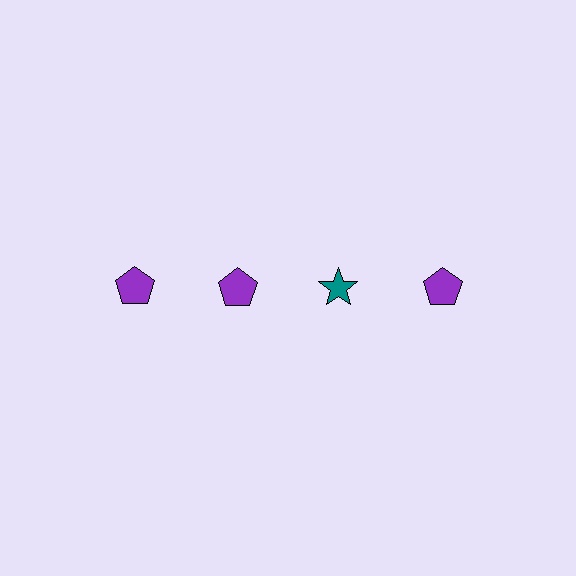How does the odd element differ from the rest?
It differs in both color (teal instead of purple) and shape (star instead of pentagon).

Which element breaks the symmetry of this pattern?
The teal star in the top row, center column breaks the symmetry. All other shapes are purple pentagons.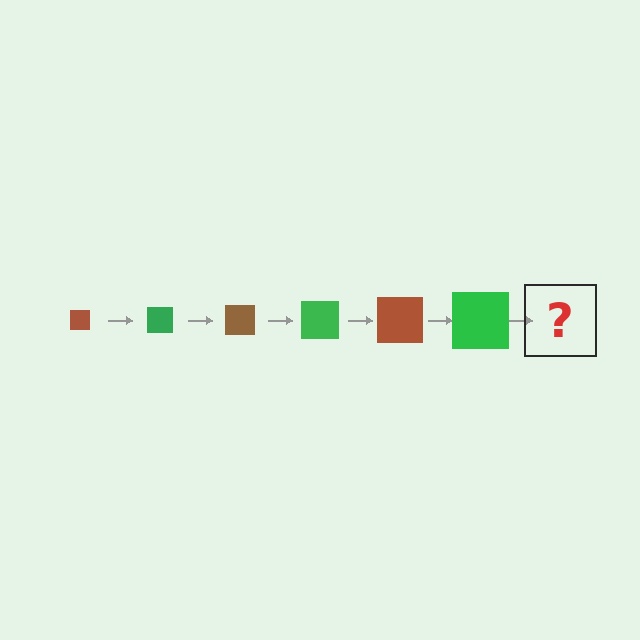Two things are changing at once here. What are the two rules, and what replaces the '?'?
The two rules are that the square grows larger each step and the color cycles through brown and green. The '?' should be a brown square, larger than the previous one.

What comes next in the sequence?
The next element should be a brown square, larger than the previous one.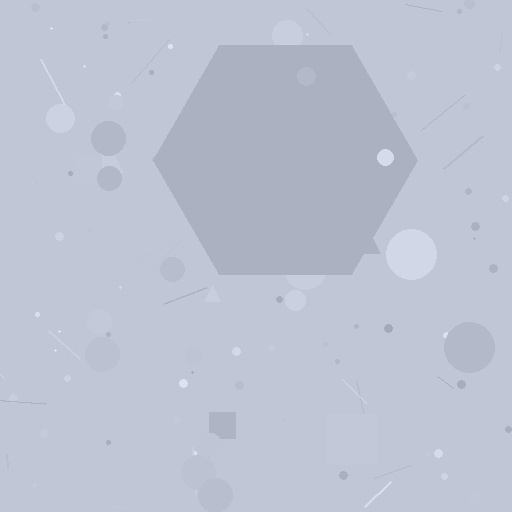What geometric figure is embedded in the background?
A hexagon is embedded in the background.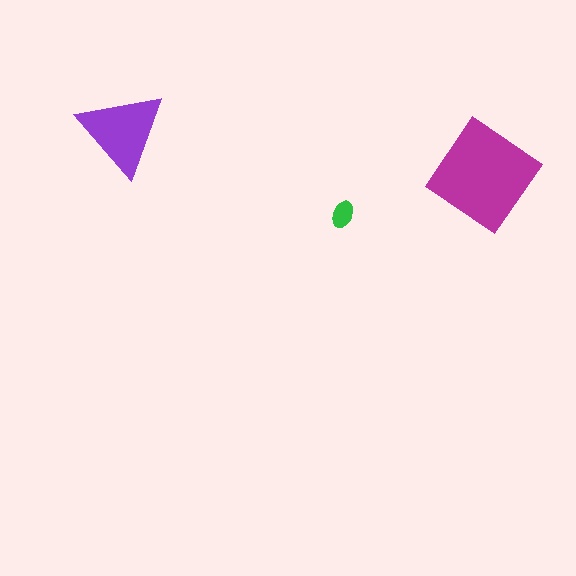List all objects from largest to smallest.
The magenta diamond, the purple triangle, the green ellipse.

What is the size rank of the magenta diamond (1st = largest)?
1st.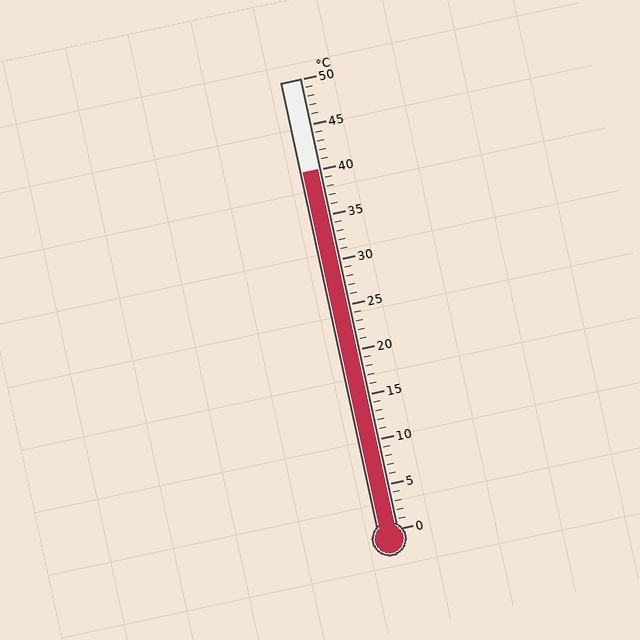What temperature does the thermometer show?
The thermometer shows approximately 40°C.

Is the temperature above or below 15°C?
The temperature is above 15°C.